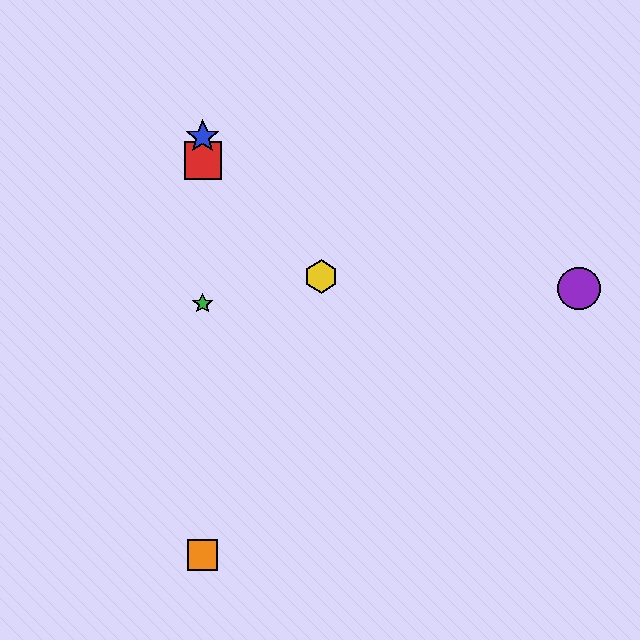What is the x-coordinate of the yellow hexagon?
The yellow hexagon is at x≈321.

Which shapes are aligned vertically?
The red square, the blue star, the green star, the orange square are aligned vertically.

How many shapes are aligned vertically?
4 shapes (the red square, the blue star, the green star, the orange square) are aligned vertically.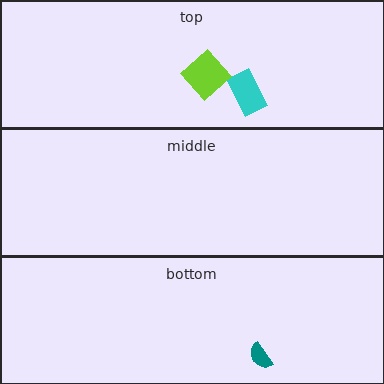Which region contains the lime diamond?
The top region.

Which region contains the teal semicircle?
The bottom region.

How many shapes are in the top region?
2.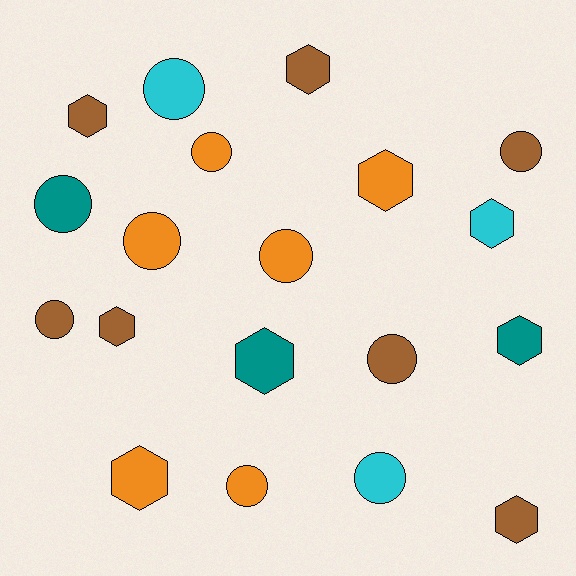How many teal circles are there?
There is 1 teal circle.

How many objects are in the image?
There are 19 objects.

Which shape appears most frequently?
Circle, with 10 objects.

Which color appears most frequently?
Brown, with 7 objects.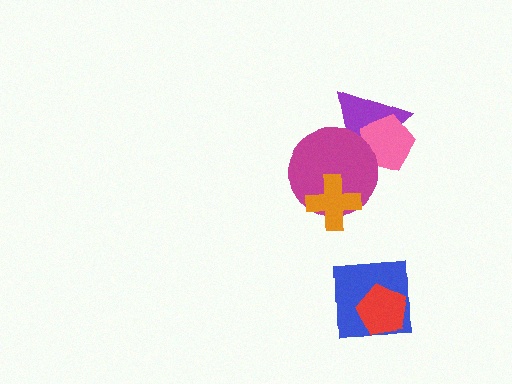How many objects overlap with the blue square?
1 object overlaps with the blue square.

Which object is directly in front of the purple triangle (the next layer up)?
The pink pentagon is directly in front of the purple triangle.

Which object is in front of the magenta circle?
The orange cross is in front of the magenta circle.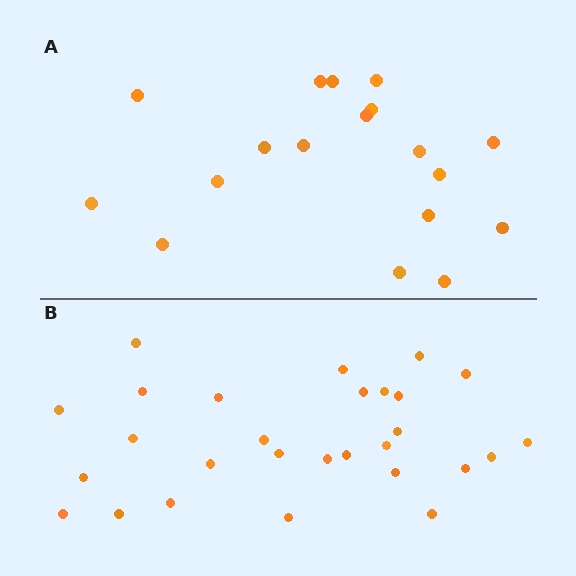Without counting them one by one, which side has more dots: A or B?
Region B (the bottom region) has more dots.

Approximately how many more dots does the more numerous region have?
Region B has roughly 10 or so more dots than region A.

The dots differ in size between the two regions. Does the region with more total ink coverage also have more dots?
No. Region A has more total ink coverage because its dots are larger, but region B actually contains more individual dots. Total area can be misleading — the number of items is what matters here.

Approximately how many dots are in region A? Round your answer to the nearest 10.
About 20 dots. (The exact count is 18, which rounds to 20.)